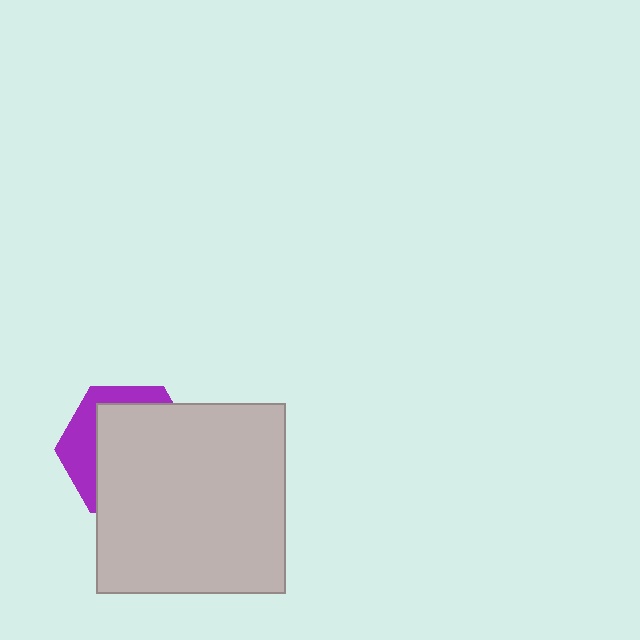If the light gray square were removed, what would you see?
You would see the complete purple hexagon.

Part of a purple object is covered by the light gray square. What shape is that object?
It is a hexagon.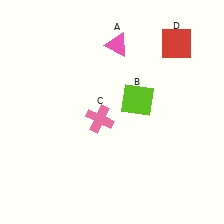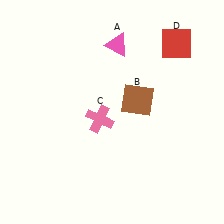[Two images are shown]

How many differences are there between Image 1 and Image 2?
There is 1 difference between the two images.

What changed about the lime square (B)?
In Image 1, B is lime. In Image 2, it changed to brown.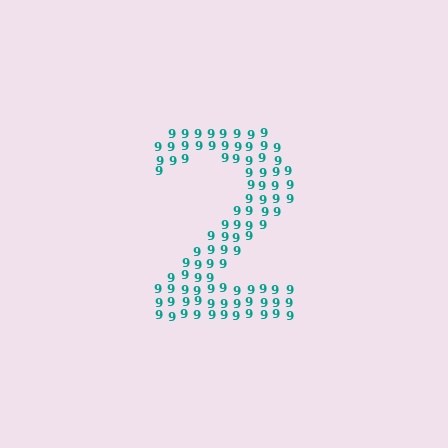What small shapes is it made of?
It is made of small digit 9's.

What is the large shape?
The large shape is the digit 2.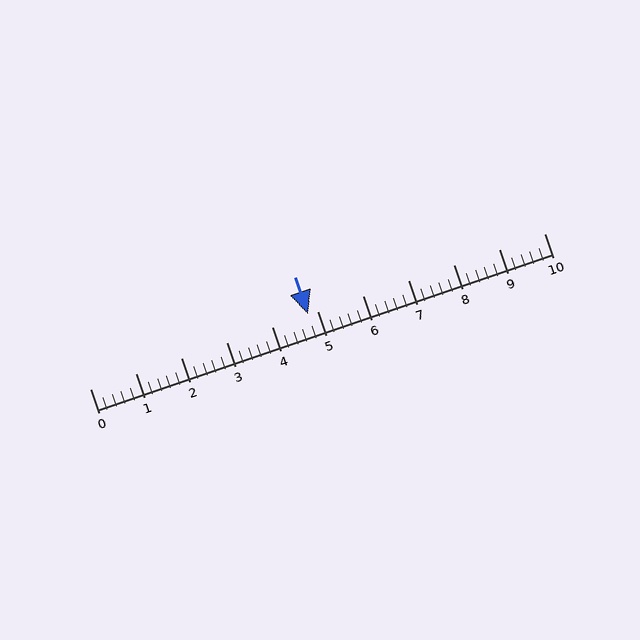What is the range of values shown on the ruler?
The ruler shows values from 0 to 10.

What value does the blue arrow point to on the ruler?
The blue arrow points to approximately 4.8.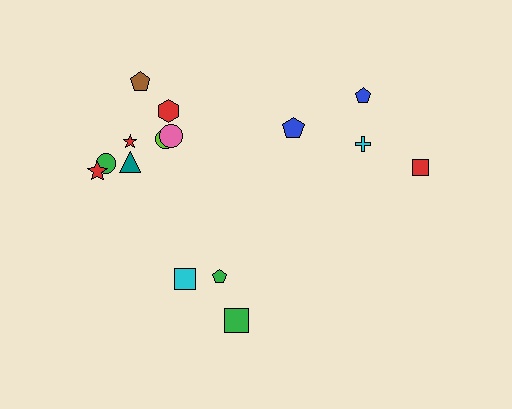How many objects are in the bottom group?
There are 3 objects.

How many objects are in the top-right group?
There are 4 objects.